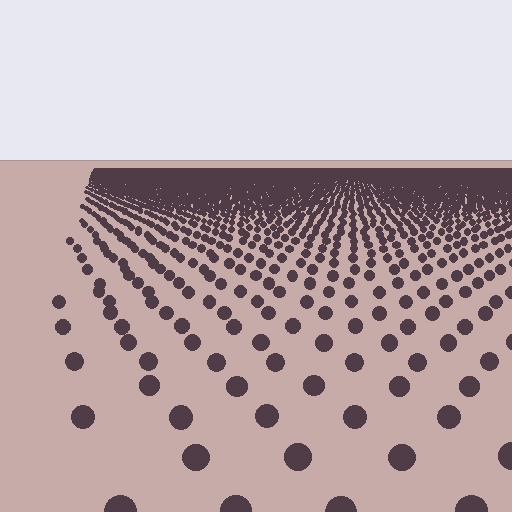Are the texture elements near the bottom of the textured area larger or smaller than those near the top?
Larger. Near the bottom, elements are closer to the viewer and appear at a bigger on-screen size.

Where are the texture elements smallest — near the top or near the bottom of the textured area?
Near the top.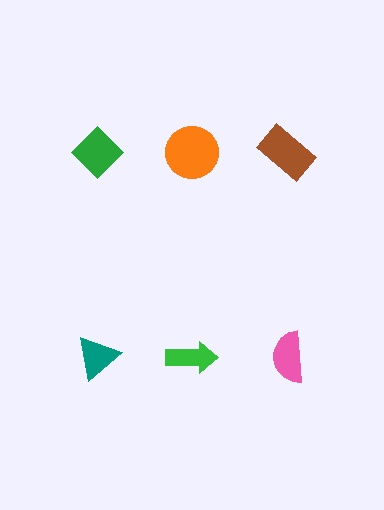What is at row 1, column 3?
A brown rectangle.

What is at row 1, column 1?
A green diamond.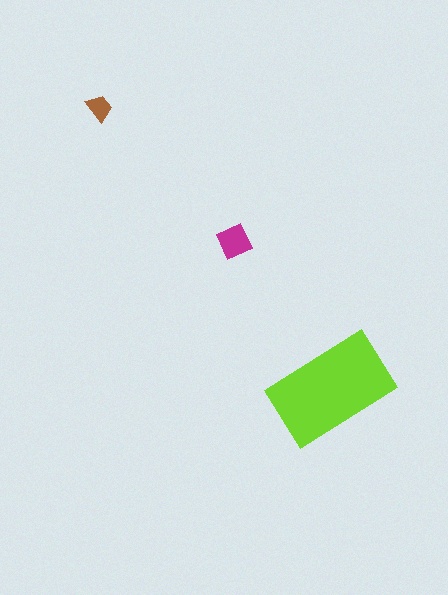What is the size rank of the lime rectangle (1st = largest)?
1st.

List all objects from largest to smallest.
The lime rectangle, the magenta diamond, the brown trapezoid.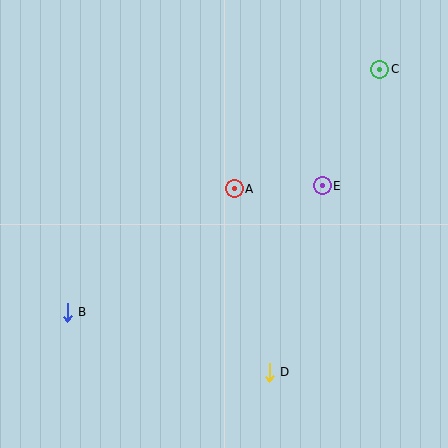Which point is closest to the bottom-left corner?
Point B is closest to the bottom-left corner.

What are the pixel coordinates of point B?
Point B is at (67, 312).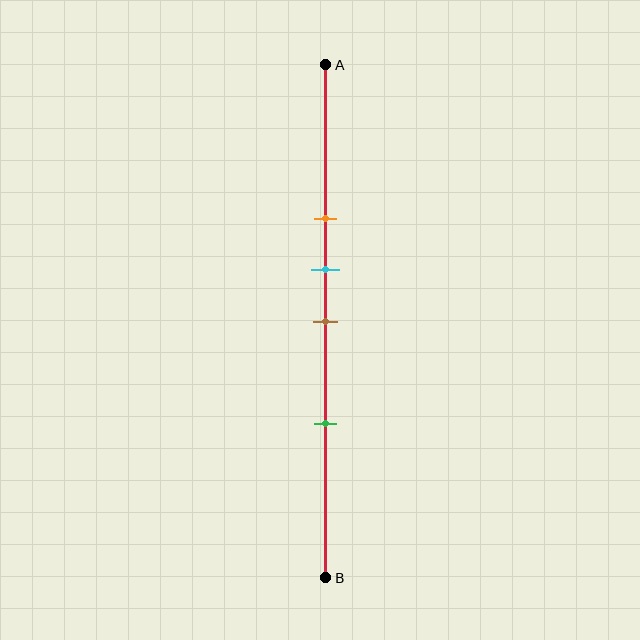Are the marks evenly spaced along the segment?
No, the marks are not evenly spaced.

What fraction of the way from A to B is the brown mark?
The brown mark is approximately 50% (0.5) of the way from A to B.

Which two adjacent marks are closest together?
The cyan and brown marks are the closest adjacent pair.